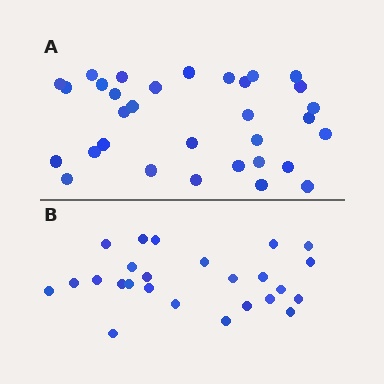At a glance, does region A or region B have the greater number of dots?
Region A (the top region) has more dots.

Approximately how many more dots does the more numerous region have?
Region A has roughly 8 or so more dots than region B.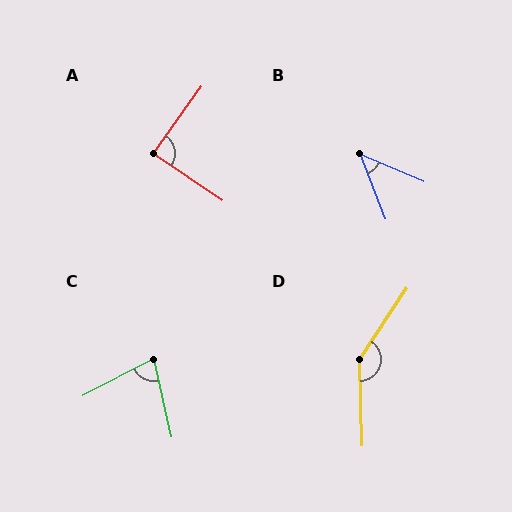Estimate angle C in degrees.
Approximately 75 degrees.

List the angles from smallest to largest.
B (45°), C (75°), A (89°), D (144°).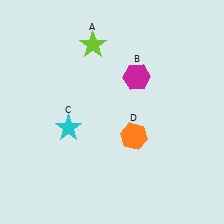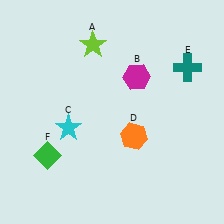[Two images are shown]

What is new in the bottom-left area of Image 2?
A green diamond (F) was added in the bottom-left area of Image 2.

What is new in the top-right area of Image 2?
A teal cross (E) was added in the top-right area of Image 2.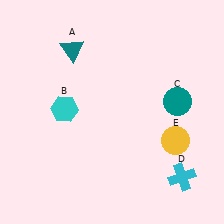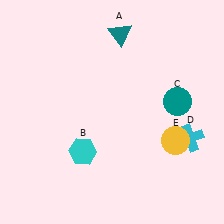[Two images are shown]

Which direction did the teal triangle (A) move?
The teal triangle (A) moved right.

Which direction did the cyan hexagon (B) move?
The cyan hexagon (B) moved down.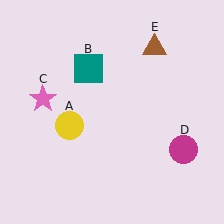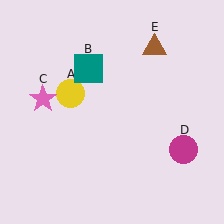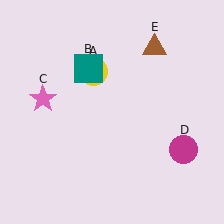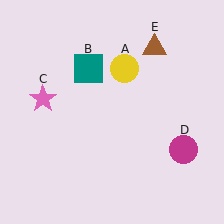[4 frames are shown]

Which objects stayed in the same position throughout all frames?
Teal square (object B) and pink star (object C) and magenta circle (object D) and brown triangle (object E) remained stationary.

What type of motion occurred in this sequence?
The yellow circle (object A) rotated clockwise around the center of the scene.